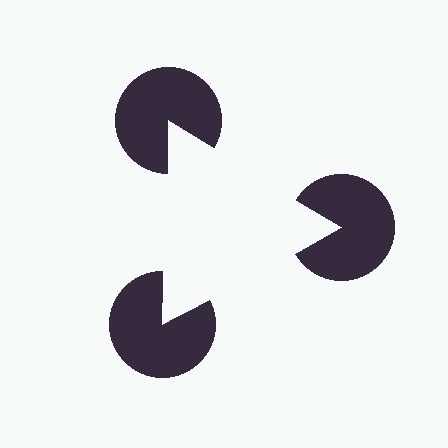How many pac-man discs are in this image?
There are 3 — one at each vertex of the illusory triangle.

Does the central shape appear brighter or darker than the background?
It typically appears slightly brighter than the background, even though no actual brightness change is drawn.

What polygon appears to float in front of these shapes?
An illusory triangle — its edges are inferred from the aligned wedge cuts in the pac-man discs, not physically drawn.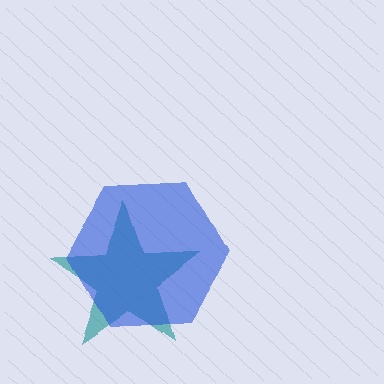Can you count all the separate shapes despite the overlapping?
Yes, there are 2 separate shapes.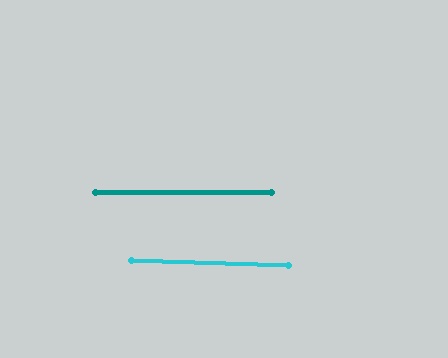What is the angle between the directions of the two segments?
Approximately 2 degrees.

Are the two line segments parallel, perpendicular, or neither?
Parallel — their directions differ by only 1.9°.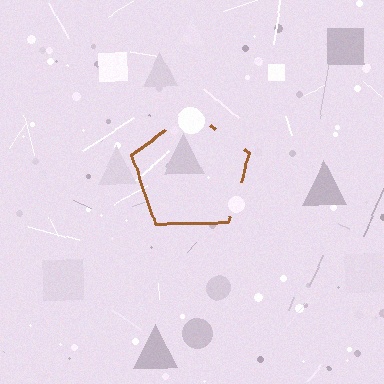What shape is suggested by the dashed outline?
The dashed outline suggests a pentagon.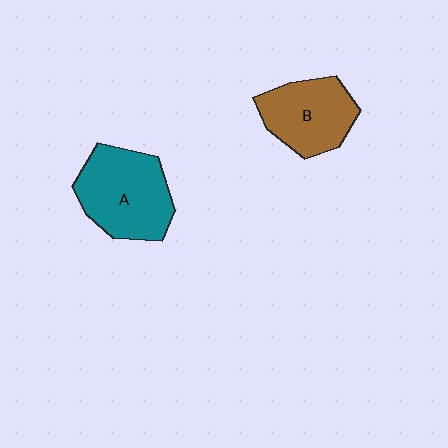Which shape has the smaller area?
Shape B (brown).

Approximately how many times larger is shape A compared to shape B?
Approximately 1.2 times.